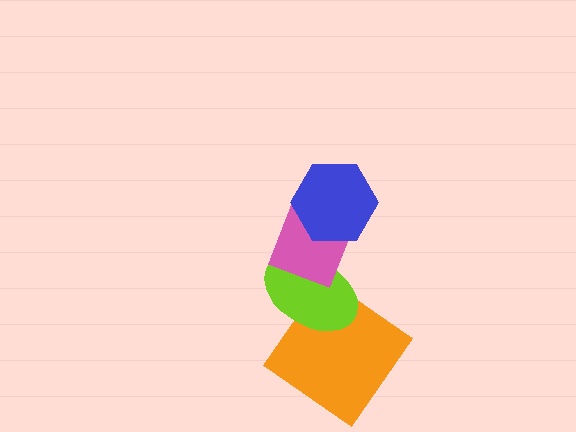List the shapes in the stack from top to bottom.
From top to bottom: the blue hexagon, the pink diamond, the lime ellipse, the orange diamond.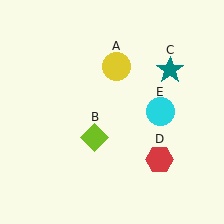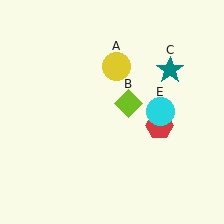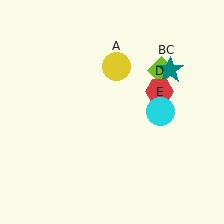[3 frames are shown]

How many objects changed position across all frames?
2 objects changed position: lime diamond (object B), red hexagon (object D).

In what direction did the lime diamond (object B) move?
The lime diamond (object B) moved up and to the right.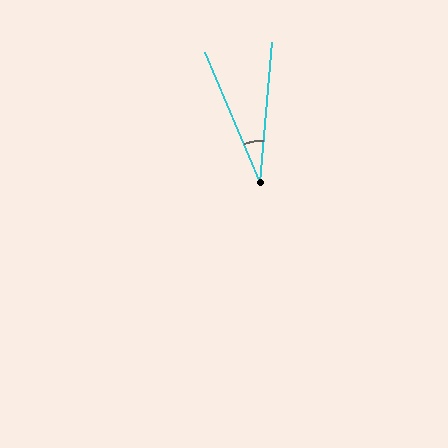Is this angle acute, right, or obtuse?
It is acute.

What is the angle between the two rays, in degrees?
Approximately 28 degrees.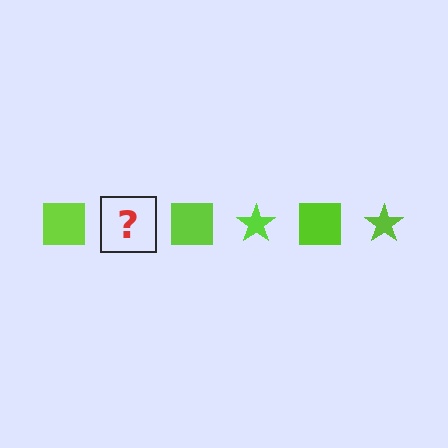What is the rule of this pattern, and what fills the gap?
The rule is that the pattern cycles through square, star shapes in lime. The gap should be filled with a lime star.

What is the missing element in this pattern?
The missing element is a lime star.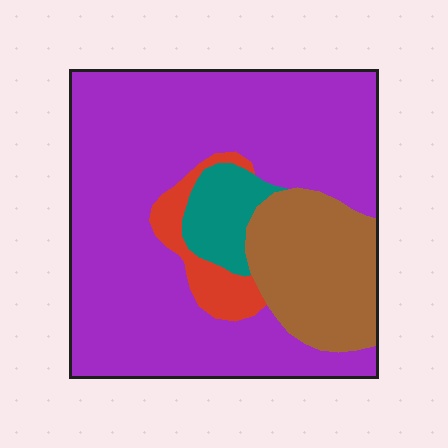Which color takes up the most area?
Purple, at roughly 70%.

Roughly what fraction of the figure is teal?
Teal takes up about one tenth (1/10) of the figure.